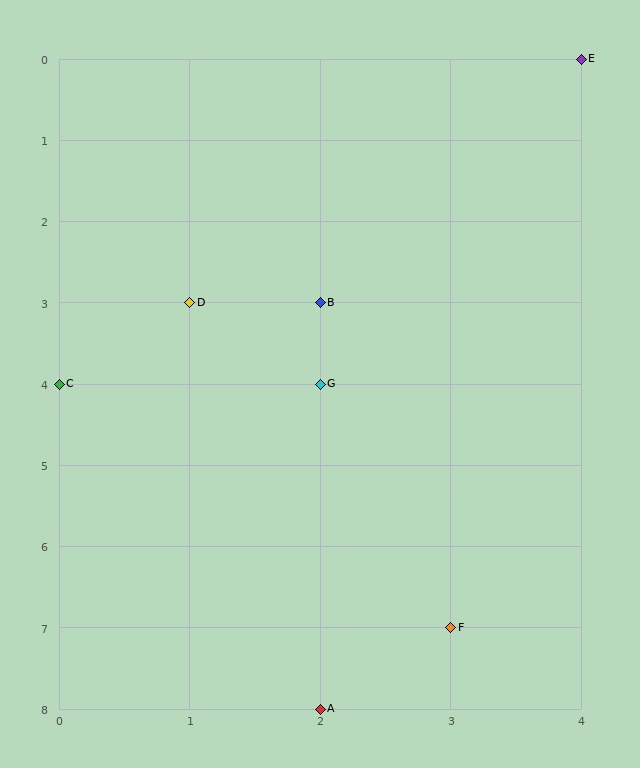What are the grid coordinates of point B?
Point B is at grid coordinates (2, 3).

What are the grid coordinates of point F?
Point F is at grid coordinates (3, 7).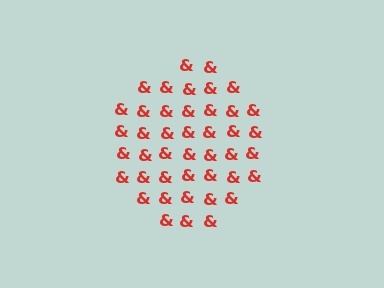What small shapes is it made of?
It is made of small ampersands.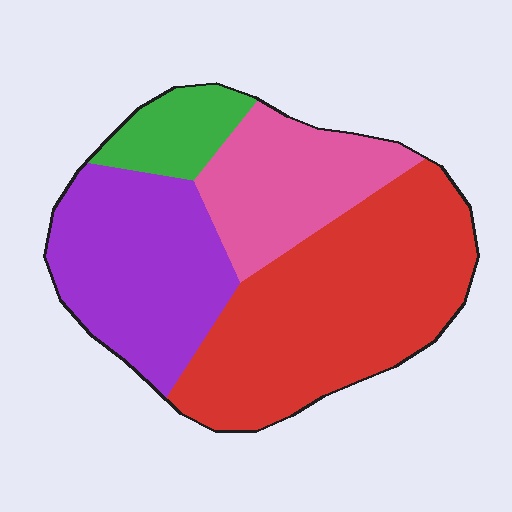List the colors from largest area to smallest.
From largest to smallest: red, purple, pink, green.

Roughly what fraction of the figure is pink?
Pink covers around 20% of the figure.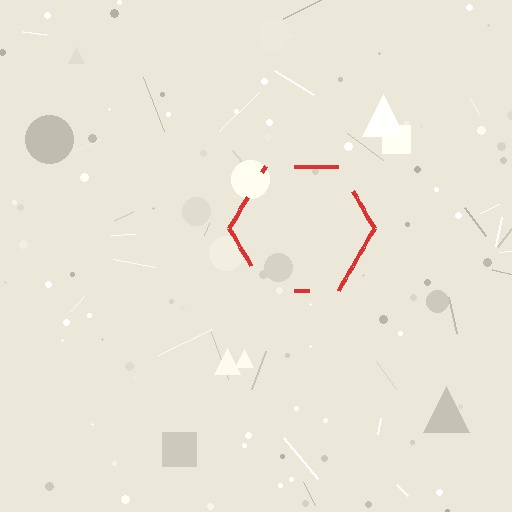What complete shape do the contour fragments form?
The contour fragments form a hexagon.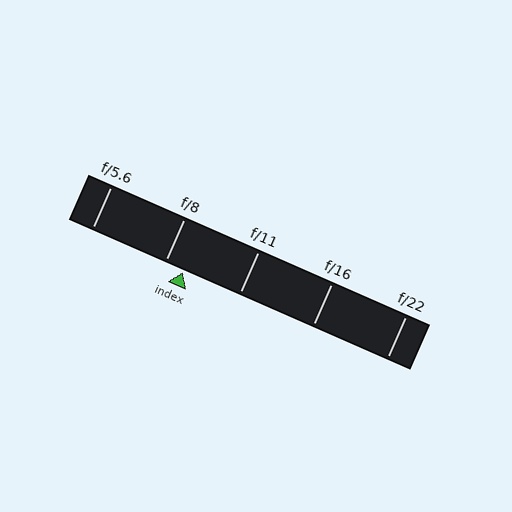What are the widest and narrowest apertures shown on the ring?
The widest aperture shown is f/5.6 and the narrowest is f/22.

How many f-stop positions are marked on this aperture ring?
There are 5 f-stop positions marked.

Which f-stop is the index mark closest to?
The index mark is closest to f/8.